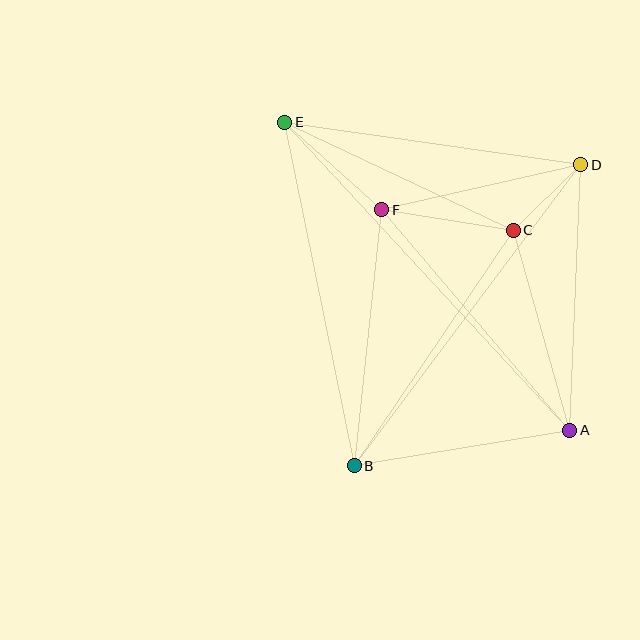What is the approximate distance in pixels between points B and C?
The distance between B and C is approximately 284 pixels.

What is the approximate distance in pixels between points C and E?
The distance between C and E is approximately 252 pixels.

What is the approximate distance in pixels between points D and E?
The distance between D and E is approximately 299 pixels.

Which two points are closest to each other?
Points C and D are closest to each other.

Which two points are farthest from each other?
Points A and E are farthest from each other.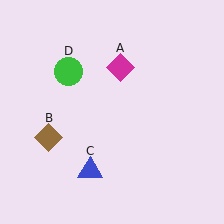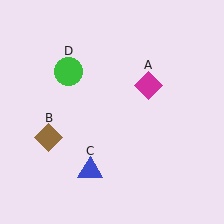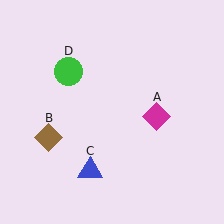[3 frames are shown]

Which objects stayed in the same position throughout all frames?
Brown diamond (object B) and blue triangle (object C) and green circle (object D) remained stationary.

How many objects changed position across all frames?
1 object changed position: magenta diamond (object A).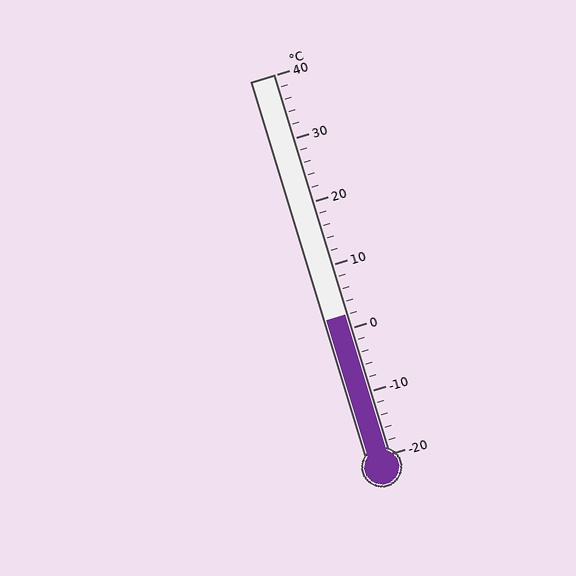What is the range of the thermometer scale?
The thermometer scale ranges from -20°C to 40°C.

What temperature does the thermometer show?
The thermometer shows approximately 2°C.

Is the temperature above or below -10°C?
The temperature is above -10°C.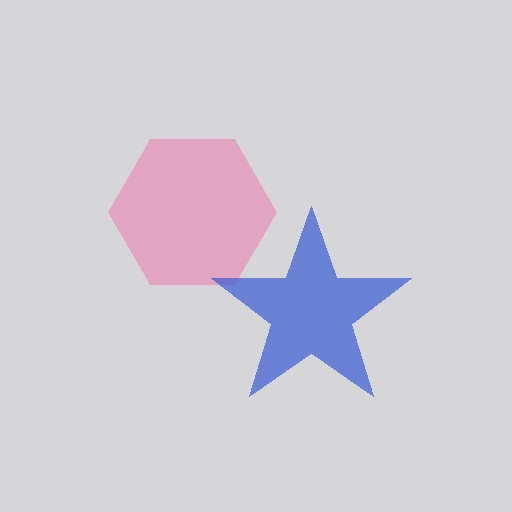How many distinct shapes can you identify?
There are 2 distinct shapes: a pink hexagon, a blue star.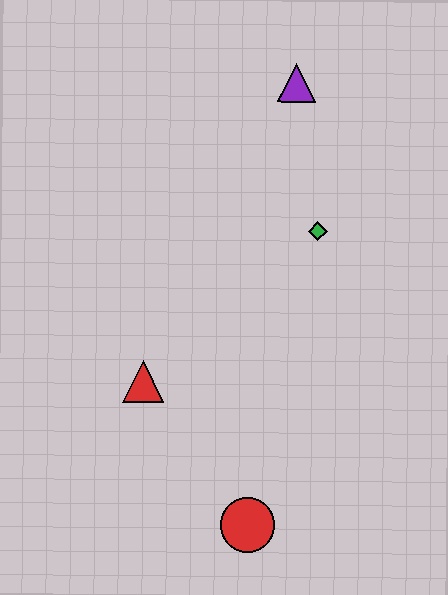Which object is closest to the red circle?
The red triangle is closest to the red circle.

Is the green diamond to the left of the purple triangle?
No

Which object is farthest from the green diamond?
The red circle is farthest from the green diamond.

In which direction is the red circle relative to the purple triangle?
The red circle is below the purple triangle.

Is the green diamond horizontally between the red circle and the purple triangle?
No